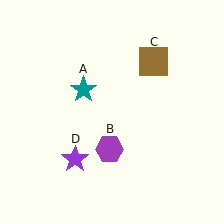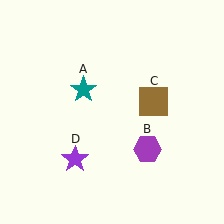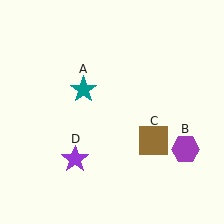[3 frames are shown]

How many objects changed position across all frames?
2 objects changed position: purple hexagon (object B), brown square (object C).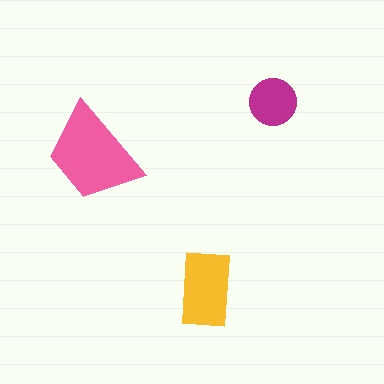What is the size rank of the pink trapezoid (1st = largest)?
1st.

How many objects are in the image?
There are 3 objects in the image.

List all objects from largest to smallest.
The pink trapezoid, the yellow rectangle, the magenta circle.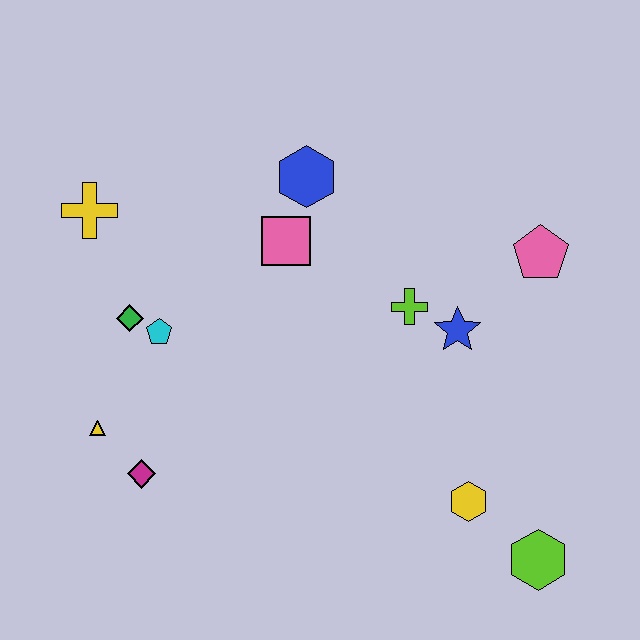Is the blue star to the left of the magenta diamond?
No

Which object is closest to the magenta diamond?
The yellow triangle is closest to the magenta diamond.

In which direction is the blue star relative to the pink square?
The blue star is to the right of the pink square.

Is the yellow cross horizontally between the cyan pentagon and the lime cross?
No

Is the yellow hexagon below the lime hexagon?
No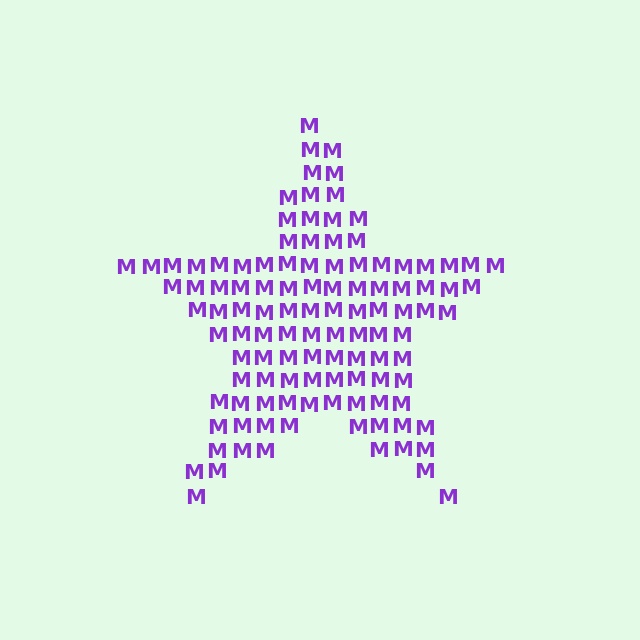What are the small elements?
The small elements are letter M's.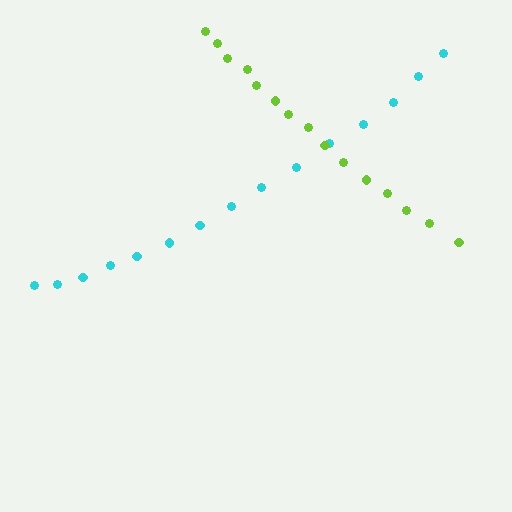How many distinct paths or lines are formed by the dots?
There are 2 distinct paths.